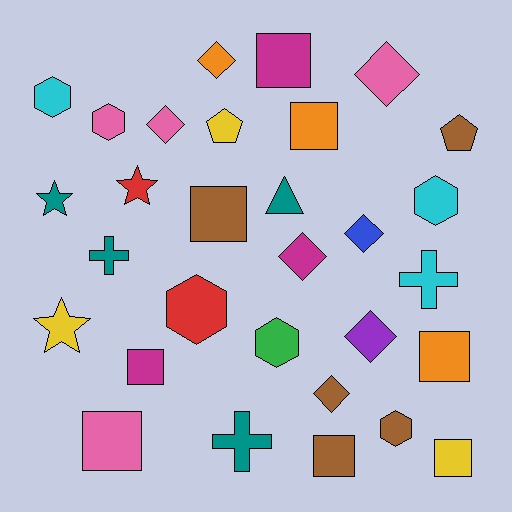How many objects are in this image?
There are 30 objects.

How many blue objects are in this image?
There is 1 blue object.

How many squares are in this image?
There are 8 squares.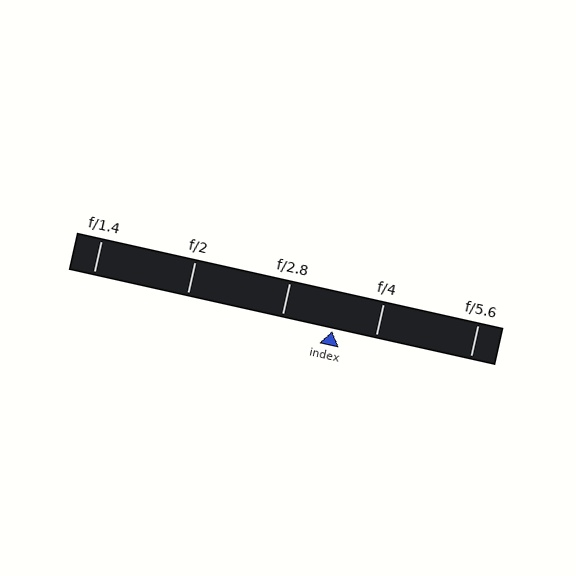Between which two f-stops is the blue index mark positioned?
The index mark is between f/2.8 and f/4.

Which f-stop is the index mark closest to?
The index mark is closest to f/4.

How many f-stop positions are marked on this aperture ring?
There are 5 f-stop positions marked.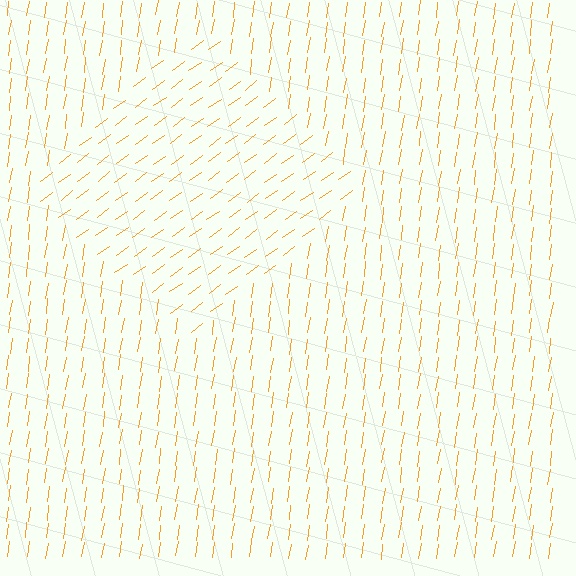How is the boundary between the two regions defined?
The boundary is defined purely by a change in line orientation (approximately 45 degrees difference). All lines are the same color and thickness.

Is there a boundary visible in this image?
Yes, there is a texture boundary formed by a change in line orientation.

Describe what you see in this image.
The image is filled with small orange line segments. A diamond region in the image has lines oriented differently from the surrounding lines, creating a visible texture boundary.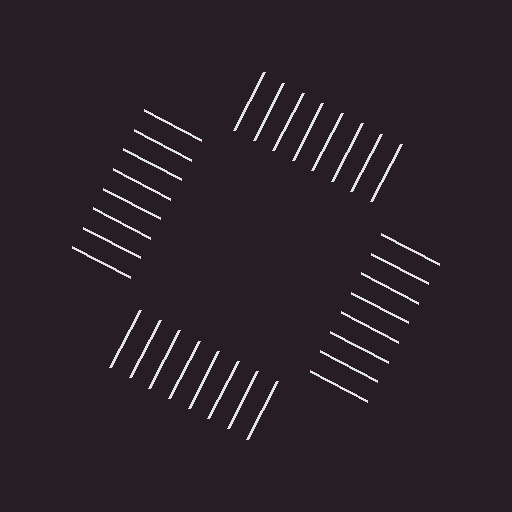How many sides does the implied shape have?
4 sides — the line-ends trace a square.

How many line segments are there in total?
32 — 8 along each of the 4 edges.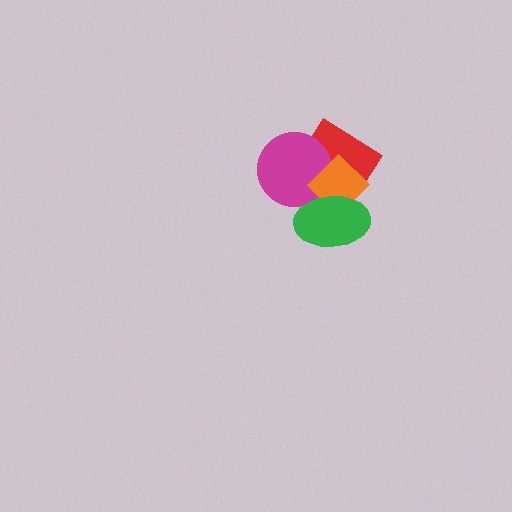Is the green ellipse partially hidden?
No, no other shape covers it.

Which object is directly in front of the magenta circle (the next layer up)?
The orange diamond is directly in front of the magenta circle.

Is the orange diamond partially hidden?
Yes, it is partially covered by another shape.